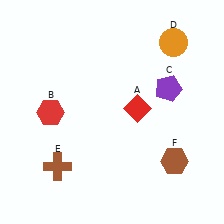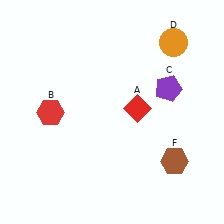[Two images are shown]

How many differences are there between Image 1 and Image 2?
There is 1 difference between the two images.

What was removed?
The brown cross (E) was removed in Image 2.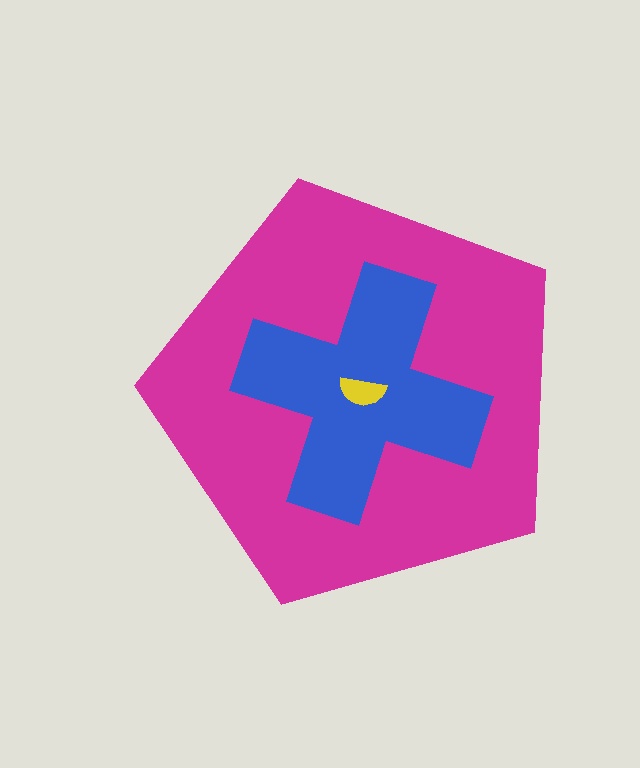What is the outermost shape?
The magenta pentagon.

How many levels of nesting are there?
3.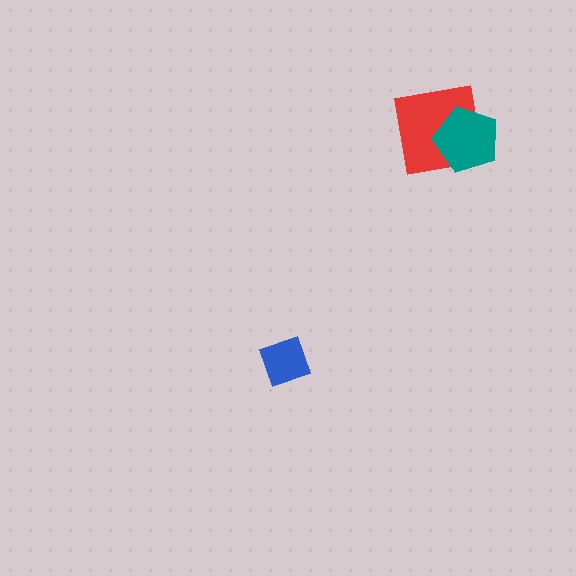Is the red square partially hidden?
Yes, it is partially covered by another shape.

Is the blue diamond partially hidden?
No, no other shape covers it.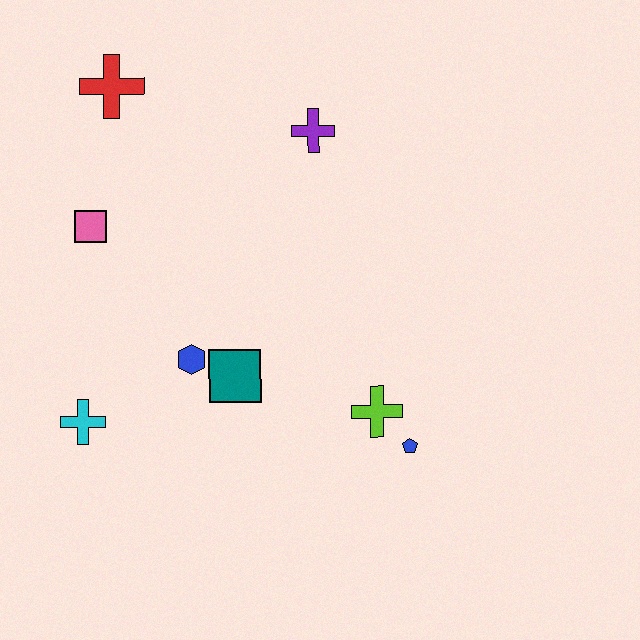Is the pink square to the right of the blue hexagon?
No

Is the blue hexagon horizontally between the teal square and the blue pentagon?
No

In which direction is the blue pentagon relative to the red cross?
The blue pentagon is below the red cross.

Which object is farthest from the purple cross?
The cyan cross is farthest from the purple cross.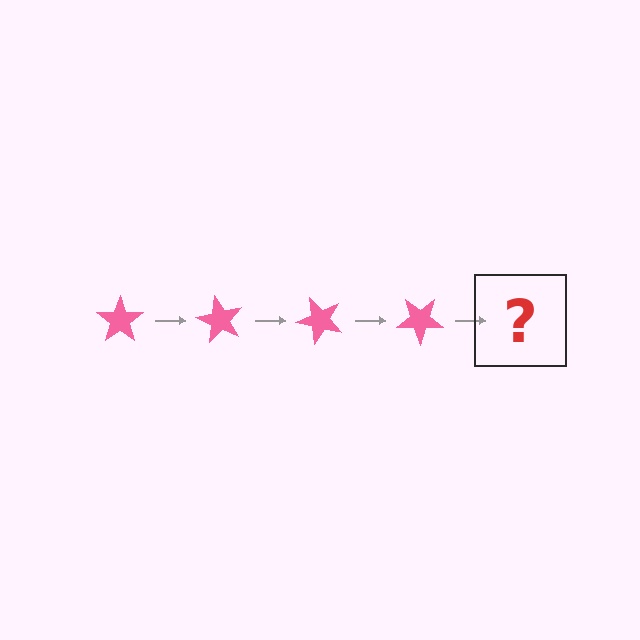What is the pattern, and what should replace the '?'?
The pattern is that the star rotates 60 degrees each step. The '?' should be a pink star rotated 240 degrees.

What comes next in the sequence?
The next element should be a pink star rotated 240 degrees.